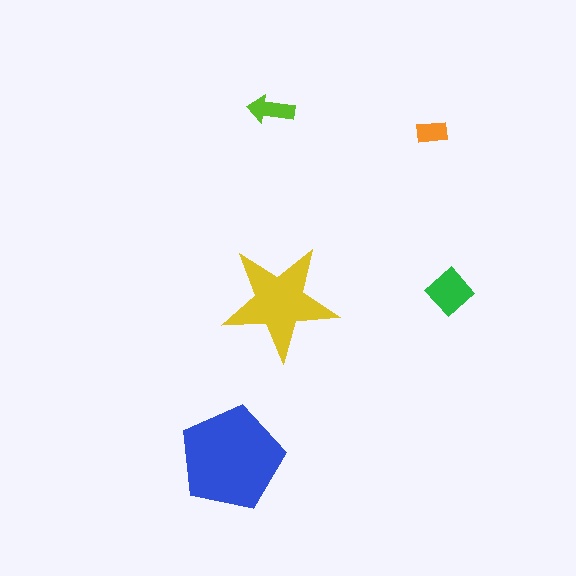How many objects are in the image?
There are 5 objects in the image.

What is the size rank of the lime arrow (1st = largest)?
4th.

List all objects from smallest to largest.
The orange rectangle, the lime arrow, the green diamond, the yellow star, the blue pentagon.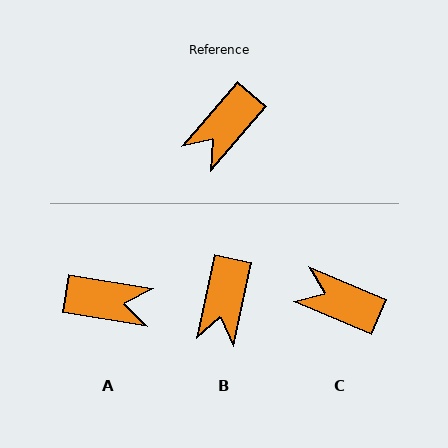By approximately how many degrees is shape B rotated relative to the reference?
Approximately 29 degrees counter-clockwise.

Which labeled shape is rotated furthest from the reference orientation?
A, about 121 degrees away.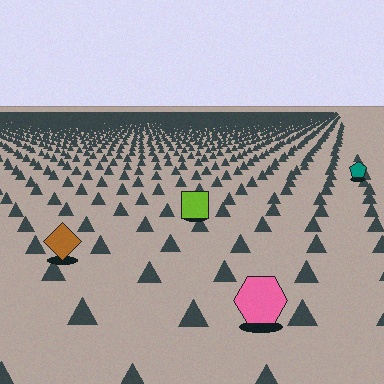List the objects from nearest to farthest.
From nearest to farthest: the pink hexagon, the brown diamond, the lime square, the teal pentagon.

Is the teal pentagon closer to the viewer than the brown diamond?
No. The brown diamond is closer — you can tell from the texture gradient: the ground texture is coarser near it.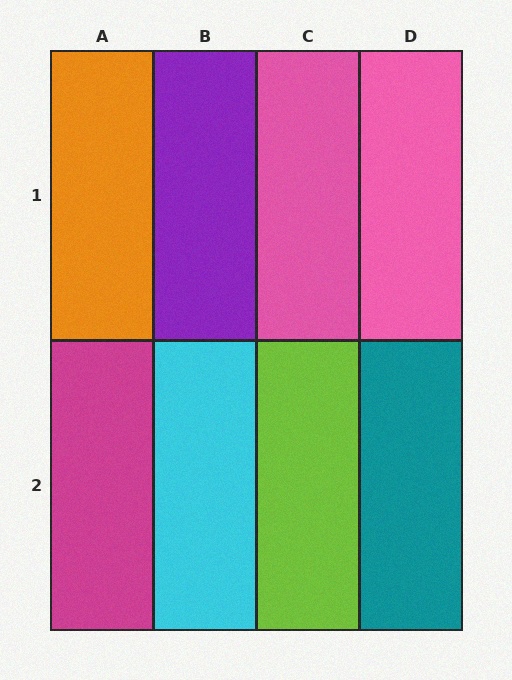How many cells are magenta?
1 cell is magenta.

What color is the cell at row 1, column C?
Pink.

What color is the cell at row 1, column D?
Pink.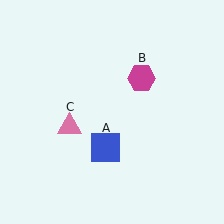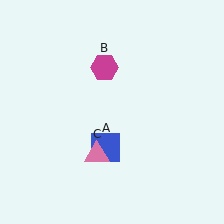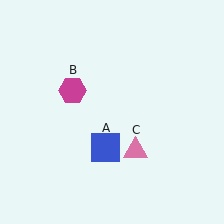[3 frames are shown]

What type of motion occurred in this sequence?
The magenta hexagon (object B), pink triangle (object C) rotated counterclockwise around the center of the scene.